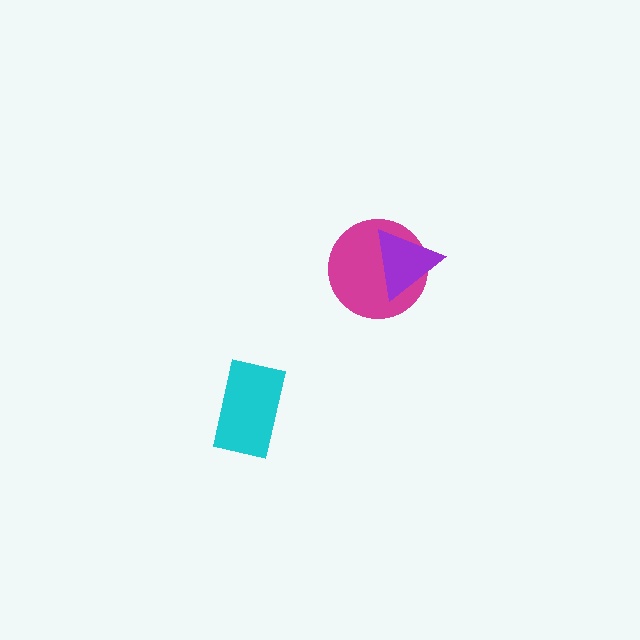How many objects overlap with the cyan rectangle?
0 objects overlap with the cyan rectangle.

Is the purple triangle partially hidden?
No, no other shape covers it.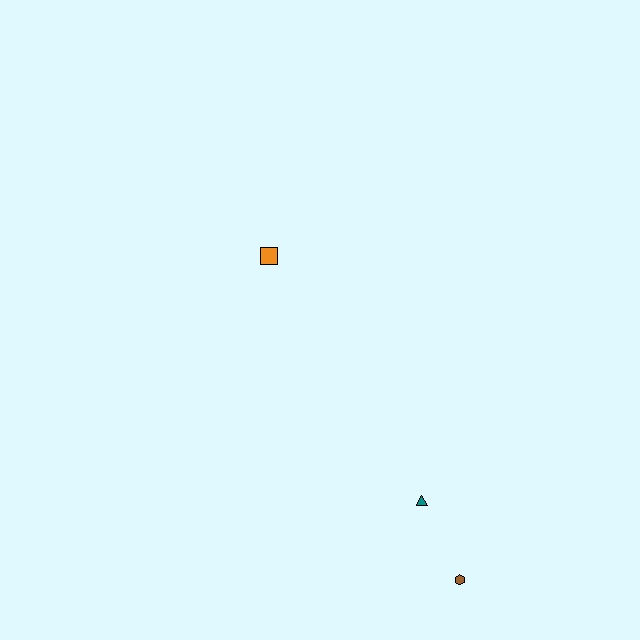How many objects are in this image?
There are 3 objects.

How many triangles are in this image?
There is 1 triangle.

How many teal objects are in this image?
There is 1 teal object.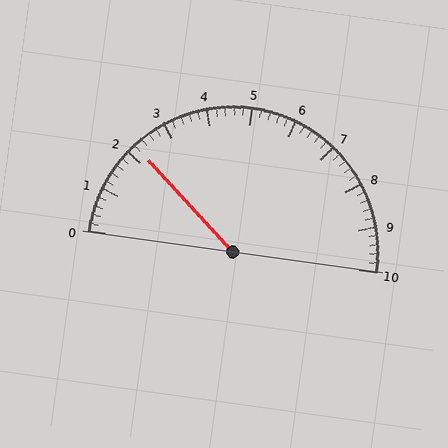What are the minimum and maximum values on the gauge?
The gauge ranges from 0 to 10.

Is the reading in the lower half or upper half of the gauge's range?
The reading is in the lower half of the range (0 to 10).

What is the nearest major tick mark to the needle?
The nearest major tick mark is 2.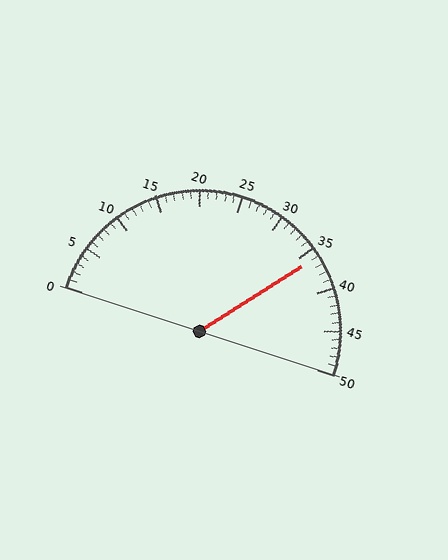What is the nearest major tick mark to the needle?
The nearest major tick mark is 35.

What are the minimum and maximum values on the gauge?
The gauge ranges from 0 to 50.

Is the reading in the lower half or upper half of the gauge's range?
The reading is in the upper half of the range (0 to 50).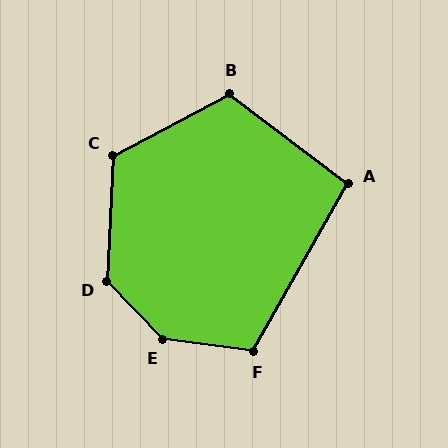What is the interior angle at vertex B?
Approximately 115 degrees (obtuse).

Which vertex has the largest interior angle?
E, at approximately 142 degrees.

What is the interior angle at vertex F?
Approximately 112 degrees (obtuse).